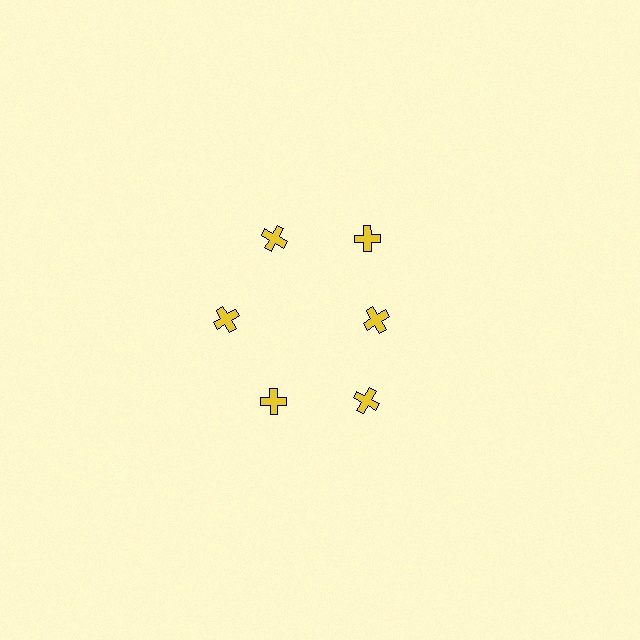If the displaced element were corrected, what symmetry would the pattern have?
It would have 6-fold rotational symmetry — the pattern would map onto itself every 60 degrees.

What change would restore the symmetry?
The symmetry would be restored by moving it outward, back onto the ring so that all 6 crosses sit at equal angles and equal distance from the center.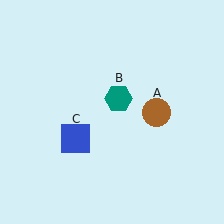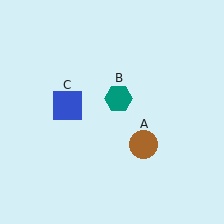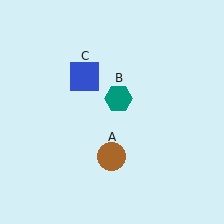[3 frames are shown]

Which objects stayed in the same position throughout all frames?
Teal hexagon (object B) remained stationary.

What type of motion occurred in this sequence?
The brown circle (object A), blue square (object C) rotated clockwise around the center of the scene.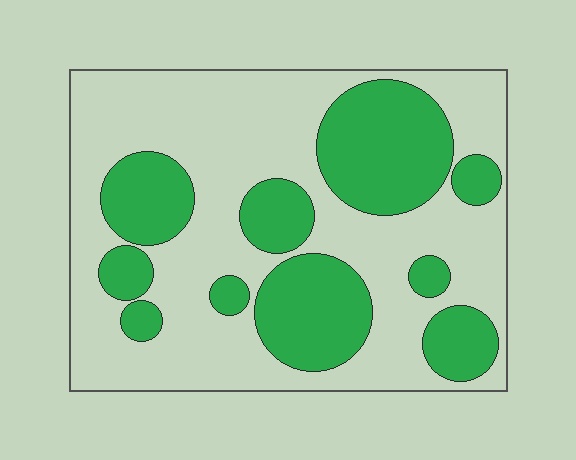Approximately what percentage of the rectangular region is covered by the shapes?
Approximately 35%.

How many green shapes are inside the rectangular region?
10.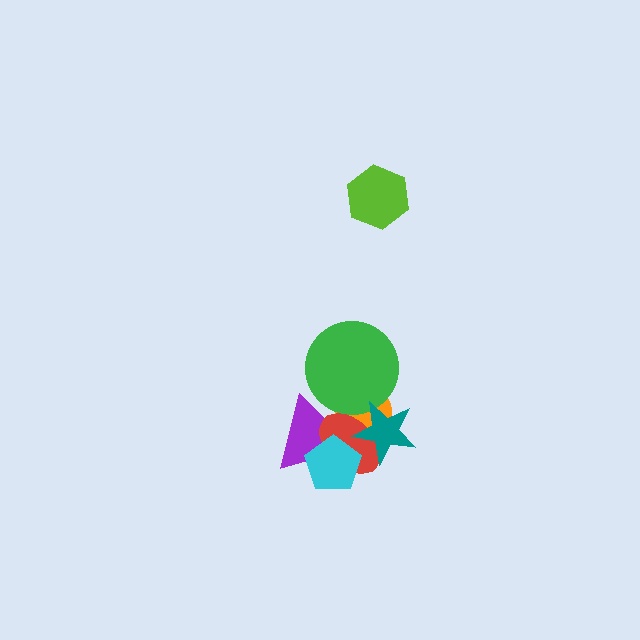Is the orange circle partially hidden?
Yes, it is partially covered by another shape.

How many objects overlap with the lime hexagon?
0 objects overlap with the lime hexagon.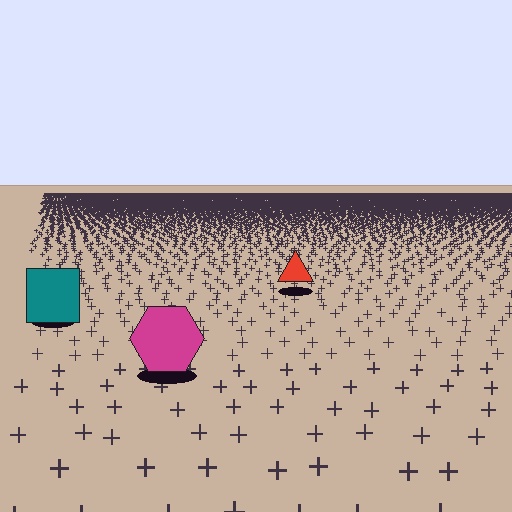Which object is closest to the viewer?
The magenta hexagon is closest. The texture marks near it are larger and more spread out.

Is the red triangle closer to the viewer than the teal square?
No. The teal square is closer — you can tell from the texture gradient: the ground texture is coarser near it.